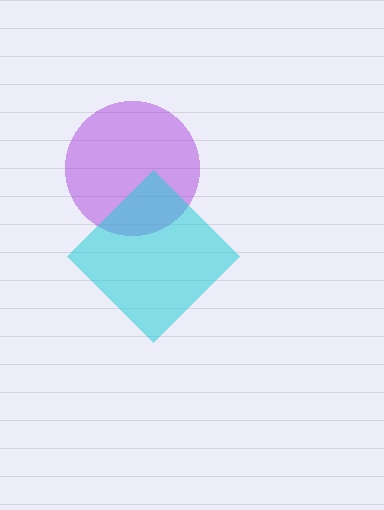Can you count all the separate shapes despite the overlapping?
Yes, there are 2 separate shapes.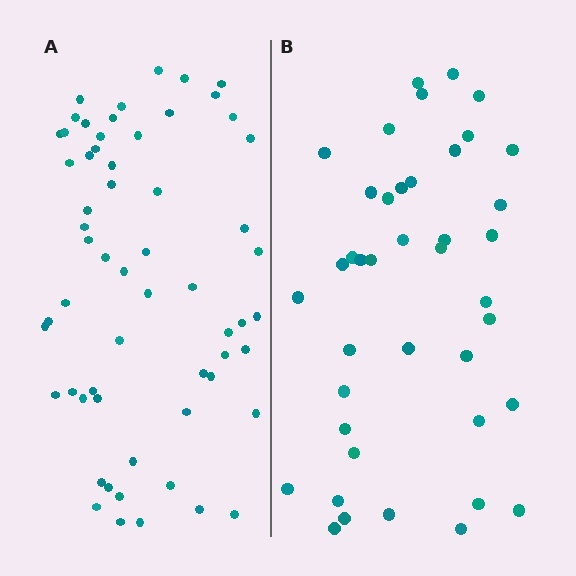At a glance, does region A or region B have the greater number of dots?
Region A (the left region) has more dots.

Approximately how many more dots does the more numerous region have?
Region A has approximately 20 more dots than region B.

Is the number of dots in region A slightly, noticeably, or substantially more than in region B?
Region A has substantially more. The ratio is roughly 1.5 to 1.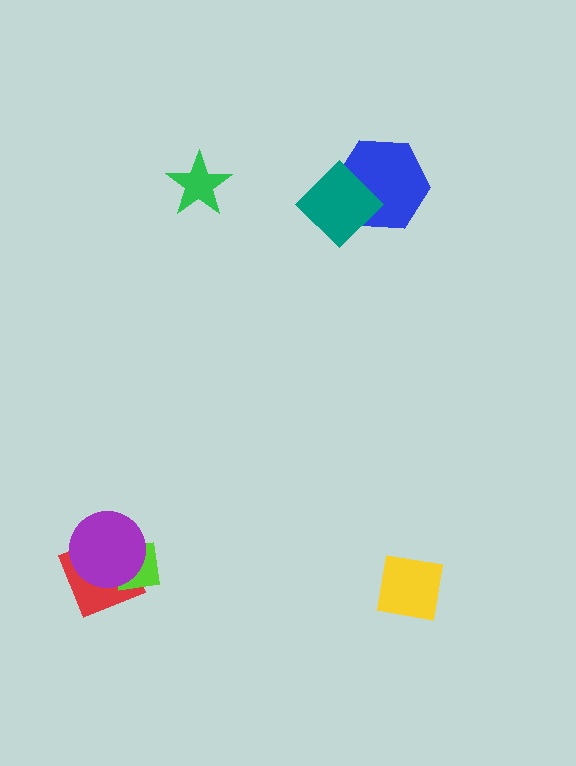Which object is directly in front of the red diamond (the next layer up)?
The lime square is directly in front of the red diamond.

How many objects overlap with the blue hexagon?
1 object overlaps with the blue hexagon.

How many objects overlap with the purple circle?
2 objects overlap with the purple circle.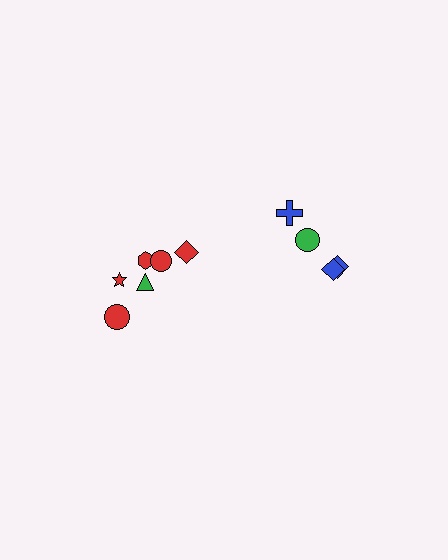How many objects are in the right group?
There are 4 objects.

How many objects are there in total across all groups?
There are 10 objects.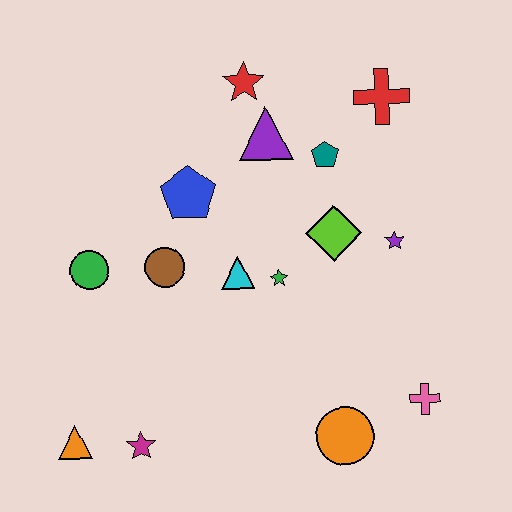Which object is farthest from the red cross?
The orange triangle is farthest from the red cross.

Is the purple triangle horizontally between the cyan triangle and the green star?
Yes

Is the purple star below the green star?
No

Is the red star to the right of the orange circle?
No